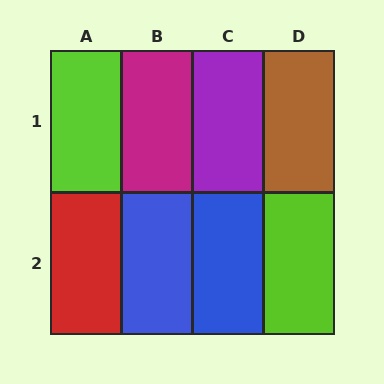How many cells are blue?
2 cells are blue.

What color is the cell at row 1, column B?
Magenta.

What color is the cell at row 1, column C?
Purple.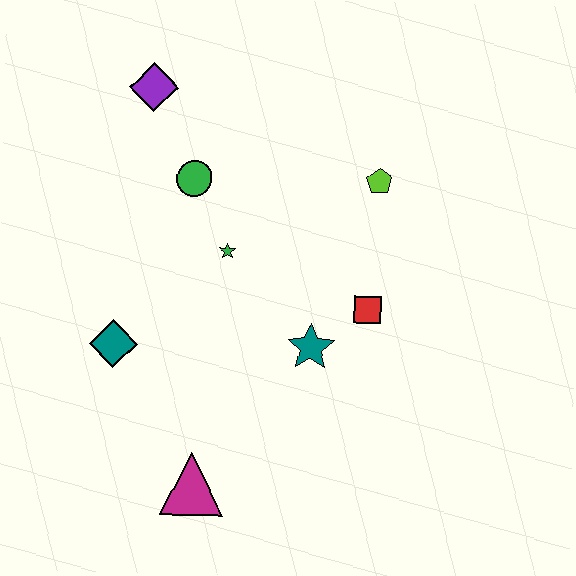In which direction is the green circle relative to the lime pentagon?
The green circle is to the left of the lime pentagon.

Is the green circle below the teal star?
No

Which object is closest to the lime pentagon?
The red square is closest to the lime pentagon.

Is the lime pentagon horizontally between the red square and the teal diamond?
No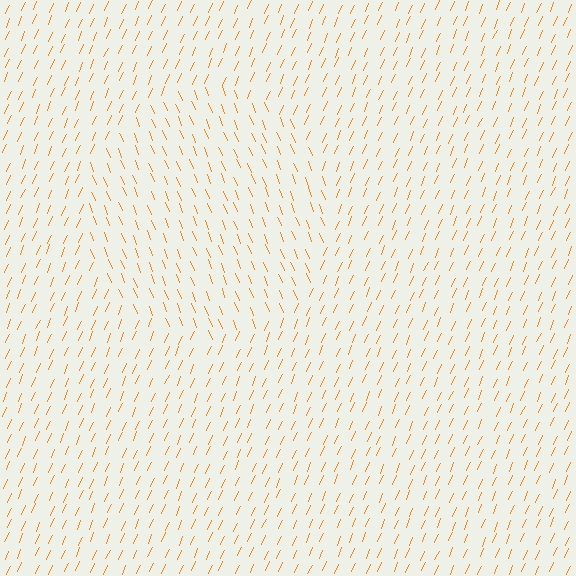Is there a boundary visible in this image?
Yes, there is a texture boundary formed by a change in line orientation.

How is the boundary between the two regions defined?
The boundary is defined purely by a change in line orientation (approximately 45 degrees difference). All lines are the same color and thickness.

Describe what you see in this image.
The image is filled with small orange line segments. A circle region in the image has lines oriented differently from the surrounding lines, creating a visible texture boundary.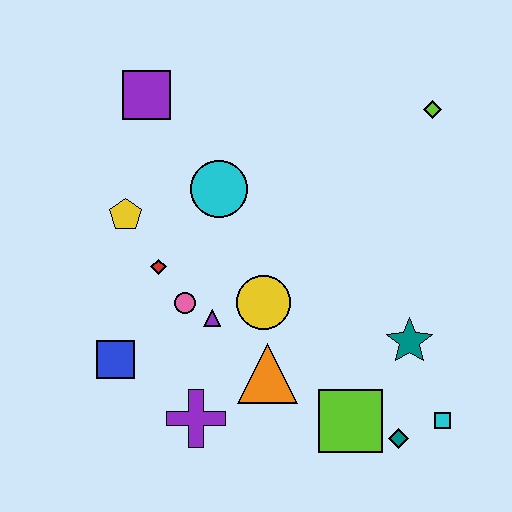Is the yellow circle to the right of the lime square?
No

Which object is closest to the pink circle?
The purple triangle is closest to the pink circle.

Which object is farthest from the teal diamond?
The purple square is farthest from the teal diamond.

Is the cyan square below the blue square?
Yes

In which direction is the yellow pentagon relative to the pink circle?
The yellow pentagon is above the pink circle.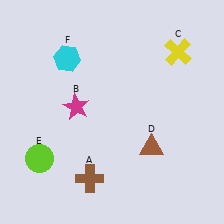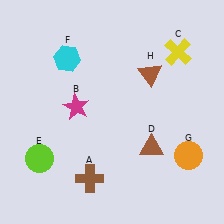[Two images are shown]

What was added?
An orange circle (G), a brown triangle (H) were added in Image 2.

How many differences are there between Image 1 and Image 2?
There are 2 differences between the two images.